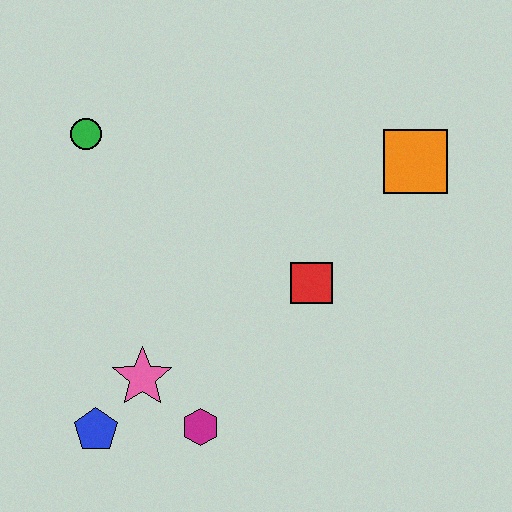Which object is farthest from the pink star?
The orange square is farthest from the pink star.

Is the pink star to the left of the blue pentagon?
No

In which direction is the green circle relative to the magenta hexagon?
The green circle is above the magenta hexagon.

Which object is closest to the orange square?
The red square is closest to the orange square.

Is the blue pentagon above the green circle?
No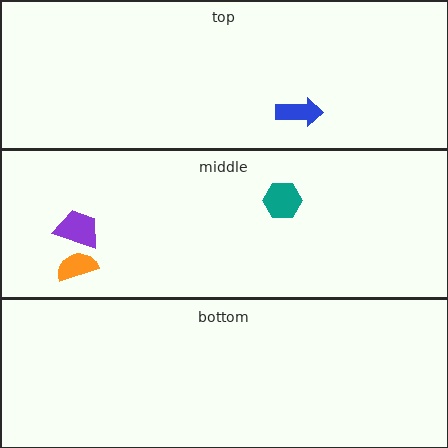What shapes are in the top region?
The blue arrow.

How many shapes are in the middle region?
3.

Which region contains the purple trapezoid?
The middle region.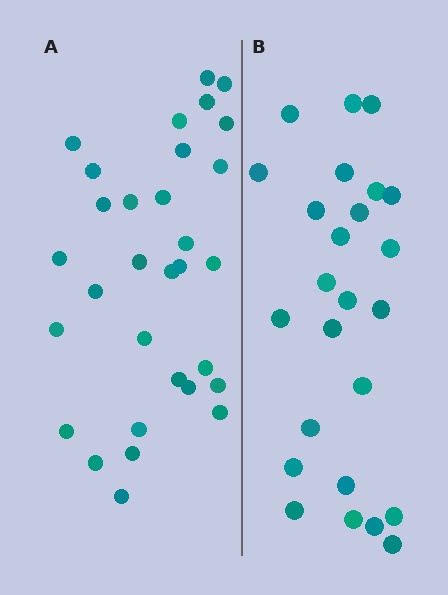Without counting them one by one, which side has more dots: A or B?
Region A (the left region) has more dots.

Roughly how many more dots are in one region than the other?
Region A has about 6 more dots than region B.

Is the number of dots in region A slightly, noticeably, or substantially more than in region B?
Region A has only slightly more — the two regions are fairly close. The ratio is roughly 1.2 to 1.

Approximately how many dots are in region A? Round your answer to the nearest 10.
About 30 dots. (The exact count is 31, which rounds to 30.)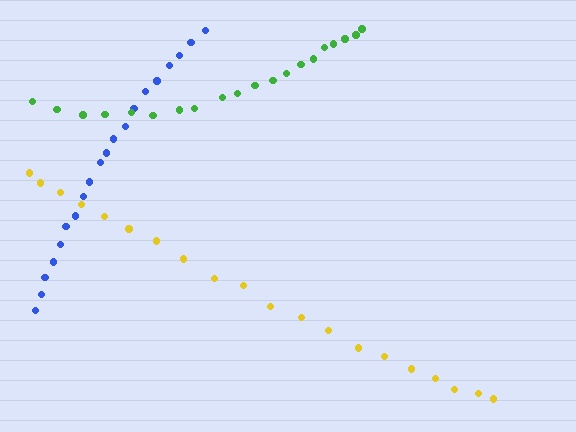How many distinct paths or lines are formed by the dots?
There are 3 distinct paths.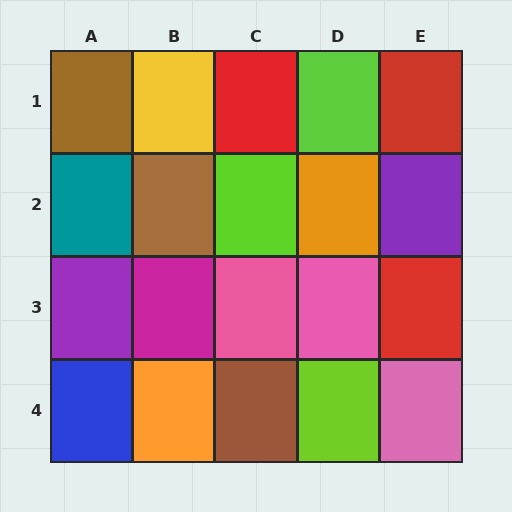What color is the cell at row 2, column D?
Orange.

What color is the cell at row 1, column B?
Yellow.